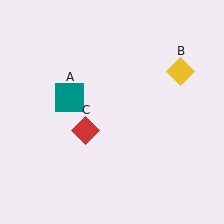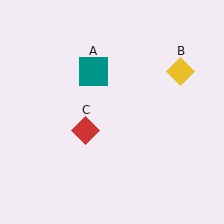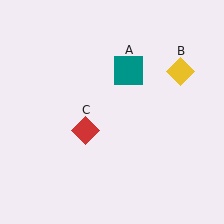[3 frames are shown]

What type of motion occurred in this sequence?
The teal square (object A) rotated clockwise around the center of the scene.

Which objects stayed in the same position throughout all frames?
Yellow diamond (object B) and red diamond (object C) remained stationary.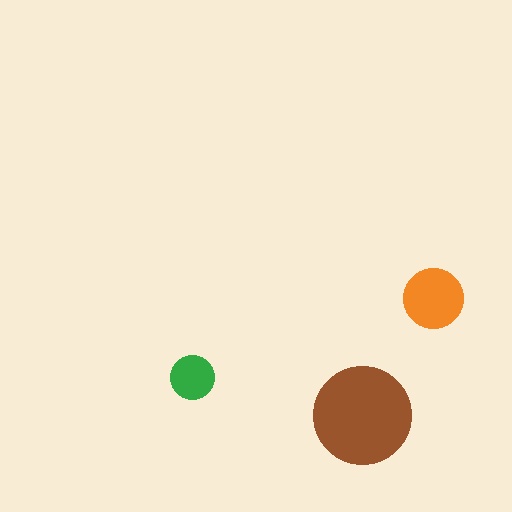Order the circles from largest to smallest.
the brown one, the orange one, the green one.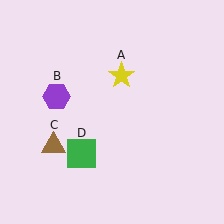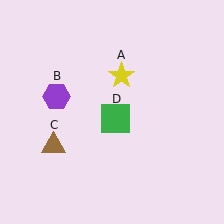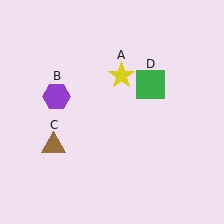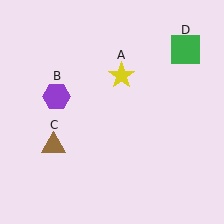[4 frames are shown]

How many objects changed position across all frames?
1 object changed position: green square (object D).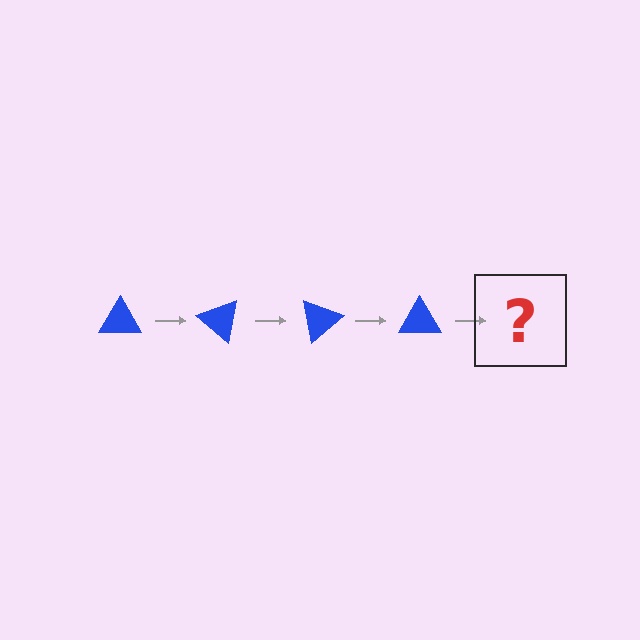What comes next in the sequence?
The next element should be a blue triangle rotated 160 degrees.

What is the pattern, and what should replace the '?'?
The pattern is that the triangle rotates 40 degrees each step. The '?' should be a blue triangle rotated 160 degrees.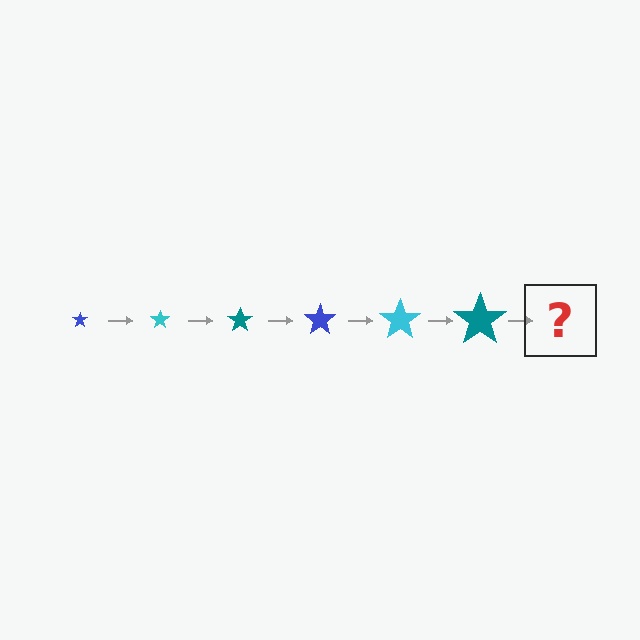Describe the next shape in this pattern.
It should be a blue star, larger than the previous one.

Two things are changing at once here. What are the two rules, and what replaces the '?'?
The two rules are that the star grows larger each step and the color cycles through blue, cyan, and teal. The '?' should be a blue star, larger than the previous one.